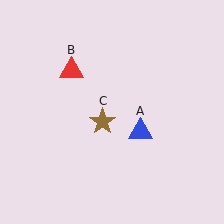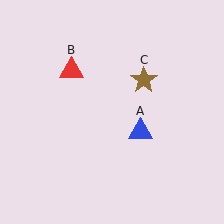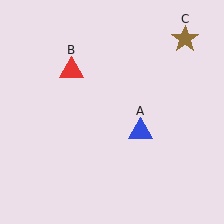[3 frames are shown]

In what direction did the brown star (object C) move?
The brown star (object C) moved up and to the right.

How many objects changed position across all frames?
1 object changed position: brown star (object C).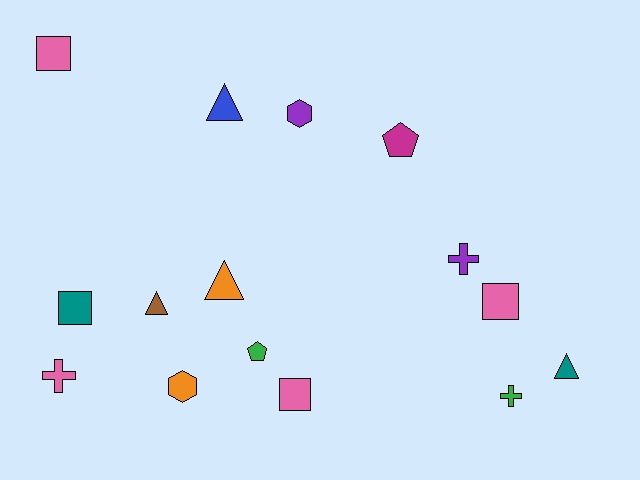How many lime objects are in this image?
There are no lime objects.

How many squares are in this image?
There are 4 squares.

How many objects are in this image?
There are 15 objects.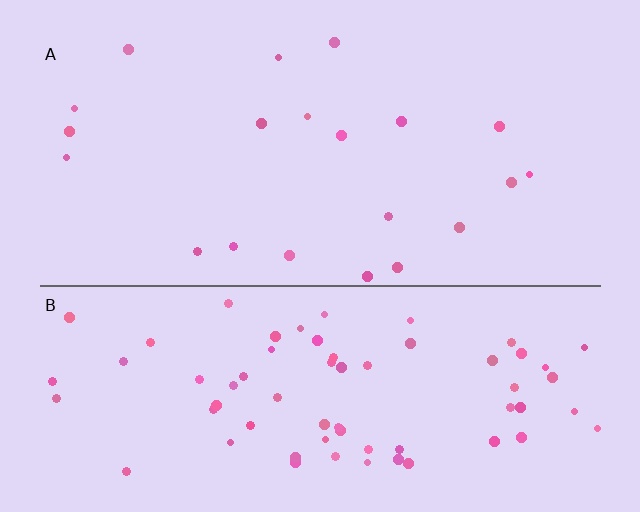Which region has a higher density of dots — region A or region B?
B (the bottom).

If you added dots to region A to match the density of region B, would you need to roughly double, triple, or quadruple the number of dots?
Approximately triple.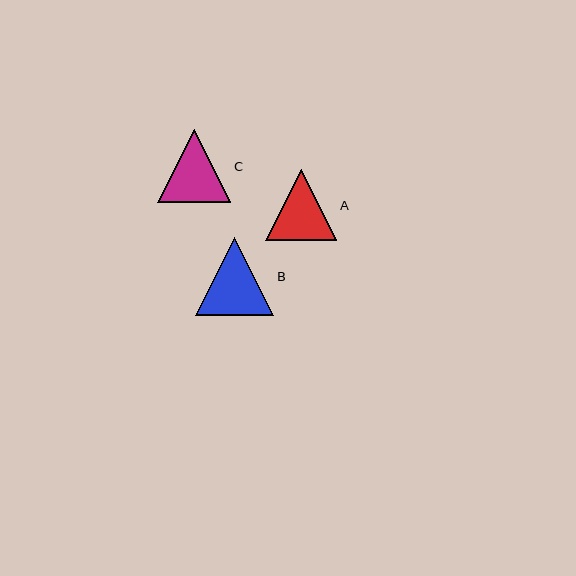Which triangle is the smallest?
Triangle A is the smallest with a size of approximately 71 pixels.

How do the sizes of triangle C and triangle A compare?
Triangle C and triangle A are approximately the same size.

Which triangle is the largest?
Triangle B is the largest with a size of approximately 78 pixels.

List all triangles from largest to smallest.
From largest to smallest: B, C, A.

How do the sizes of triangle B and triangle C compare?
Triangle B and triangle C are approximately the same size.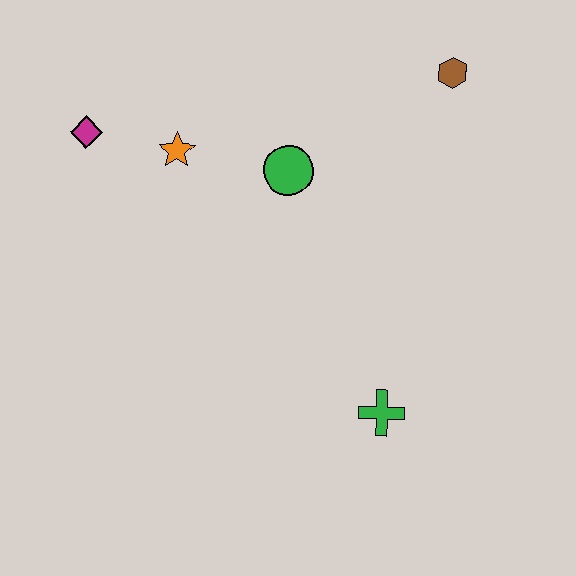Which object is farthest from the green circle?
The green cross is farthest from the green circle.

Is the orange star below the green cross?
No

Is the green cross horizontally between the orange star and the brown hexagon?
Yes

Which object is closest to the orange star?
The magenta diamond is closest to the orange star.